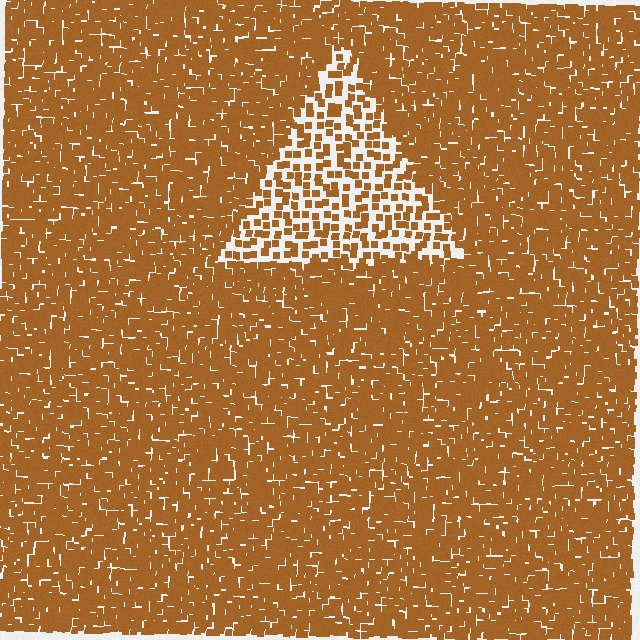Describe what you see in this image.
The image contains small brown elements arranged at two different densities. A triangle-shaped region is visible where the elements are less densely packed than the surrounding area.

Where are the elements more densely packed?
The elements are more densely packed outside the triangle boundary.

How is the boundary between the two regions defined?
The boundary is defined by a change in element density (approximately 2.4x ratio). All elements are the same color, size, and shape.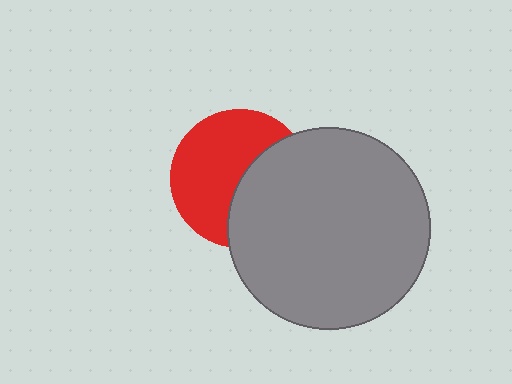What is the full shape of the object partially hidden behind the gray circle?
The partially hidden object is a red circle.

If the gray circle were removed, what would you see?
You would see the complete red circle.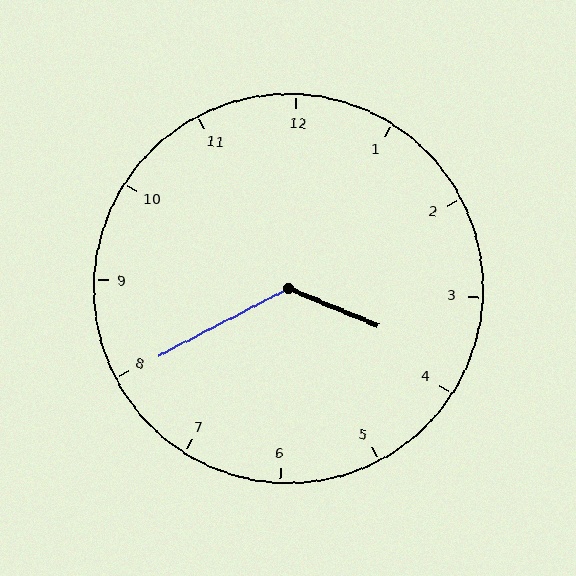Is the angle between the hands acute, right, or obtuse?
It is obtuse.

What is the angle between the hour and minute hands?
Approximately 130 degrees.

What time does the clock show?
3:40.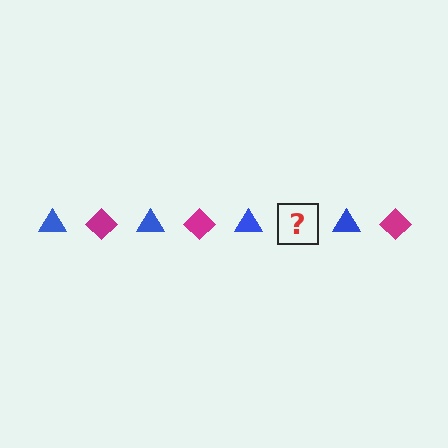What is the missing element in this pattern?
The missing element is a magenta diamond.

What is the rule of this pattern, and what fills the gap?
The rule is that the pattern alternates between blue triangle and magenta diamond. The gap should be filled with a magenta diamond.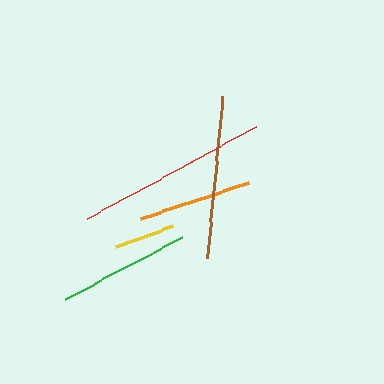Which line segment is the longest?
The red line is the longest at approximately 192 pixels.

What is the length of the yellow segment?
The yellow segment is approximately 61 pixels long.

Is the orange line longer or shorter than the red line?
The red line is longer than the orange line.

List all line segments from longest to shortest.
From longest to shortest: red, brown, green, orange, yellow.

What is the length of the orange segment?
The orange segment is approximately 113 pixels long.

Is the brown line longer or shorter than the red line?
The red line is longer than the brown line.